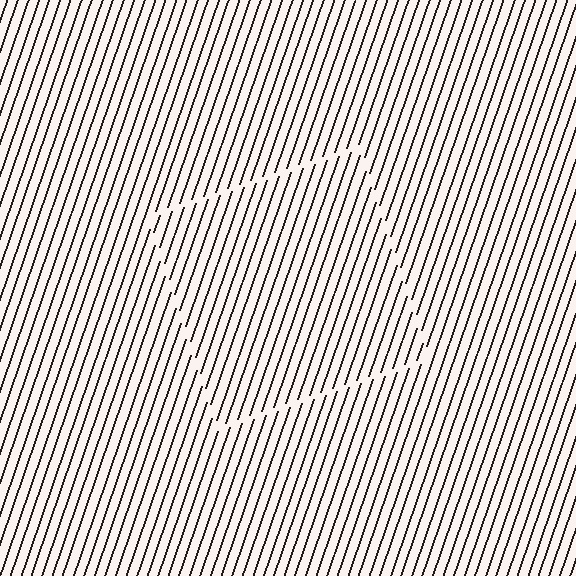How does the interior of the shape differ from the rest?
The interior of the shape contains the same grating, shifted by half a period — the contour is defined by the phase discontinuity where line-ends from the inner and outer gratings abut.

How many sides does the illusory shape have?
4 sides — the line-ends trace a square.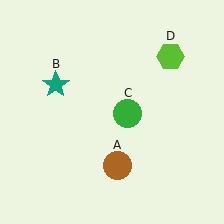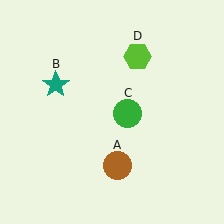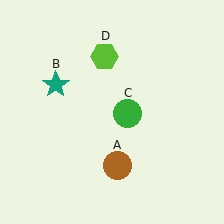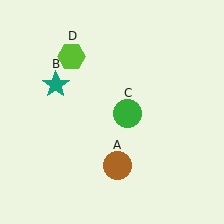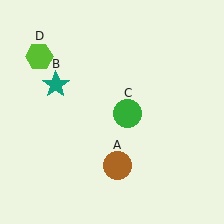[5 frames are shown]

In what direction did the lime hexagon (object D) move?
The lime hexagon (object D) moved left.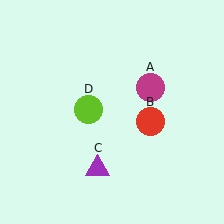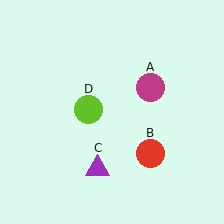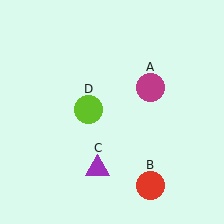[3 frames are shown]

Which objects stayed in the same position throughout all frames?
Magenta circle (object A) and purple triangle (object C) and lime circle (object D) remained stationary.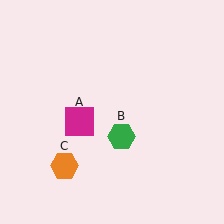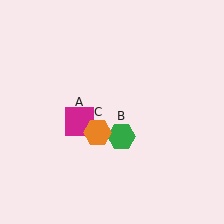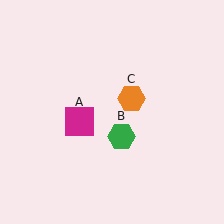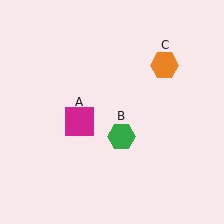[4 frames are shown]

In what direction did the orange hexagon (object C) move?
The orange hexagon (object C) moved up and to the right.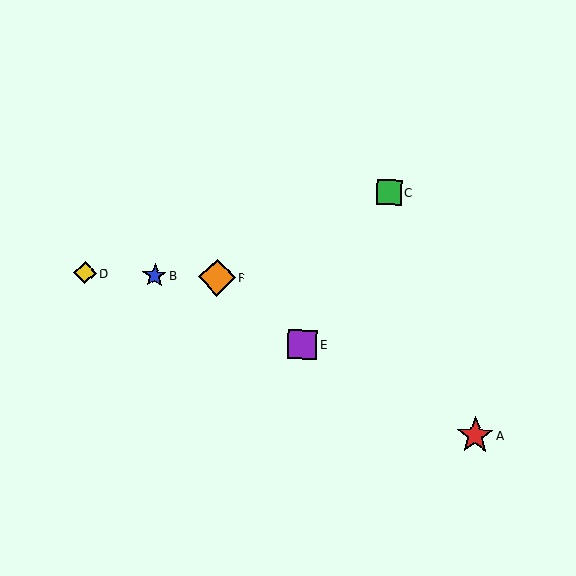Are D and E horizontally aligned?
No, D is at y≈273 and E is at y≈344.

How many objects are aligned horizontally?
3 objects (B, D, F) are aligned horizontally.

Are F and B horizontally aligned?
Yes, both are at y≈277.